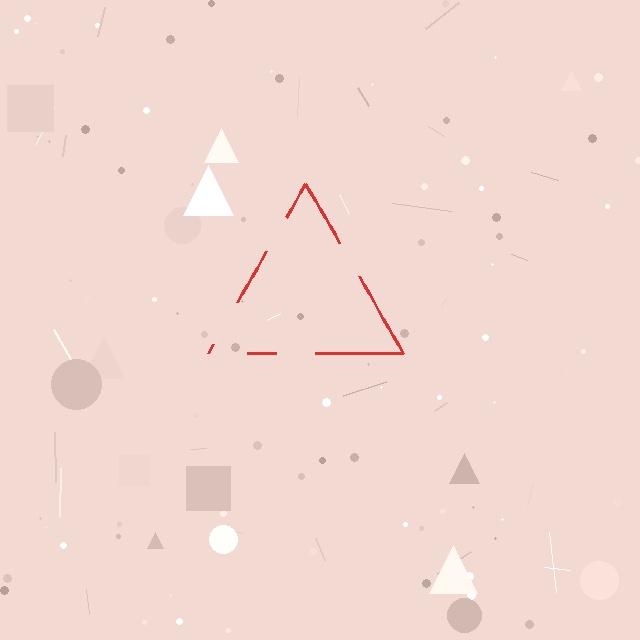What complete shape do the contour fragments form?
The contour fragments form a triangle.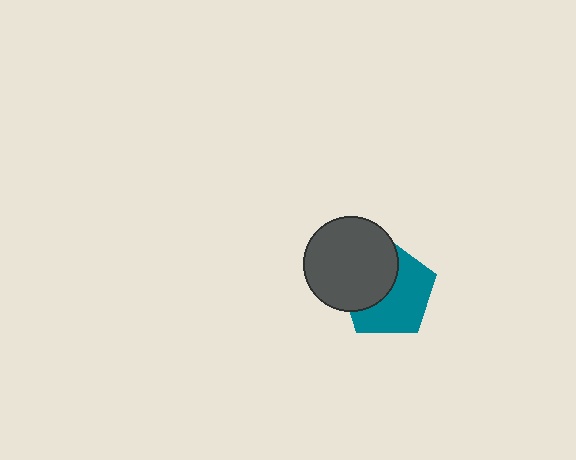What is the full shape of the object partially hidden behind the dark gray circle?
The partially hidden object is a teal pentagon.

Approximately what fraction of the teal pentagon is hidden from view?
Roughly 43% of the teal pentagon is hidden behind the dark gray circle.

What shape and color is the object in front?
The object in front is a dark gray circle.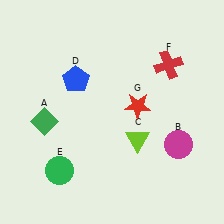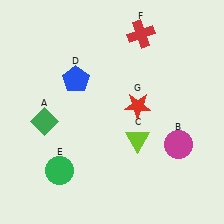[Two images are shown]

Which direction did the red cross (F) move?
The red cross (F) moved up.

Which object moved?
The red cross (F) moved up.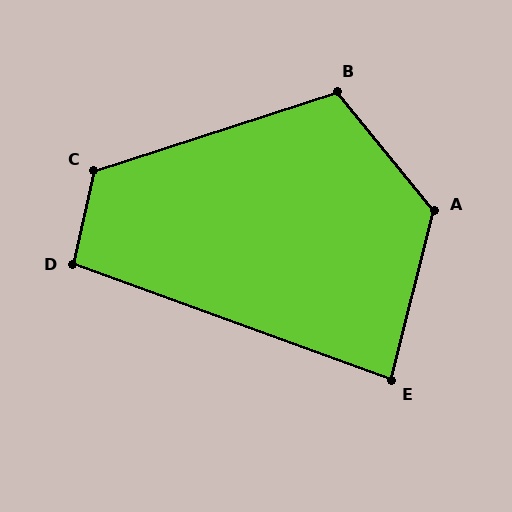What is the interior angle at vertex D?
Approximately 97 degrees (obtuse).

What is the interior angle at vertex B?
Approximately 111 degrees (obtuse).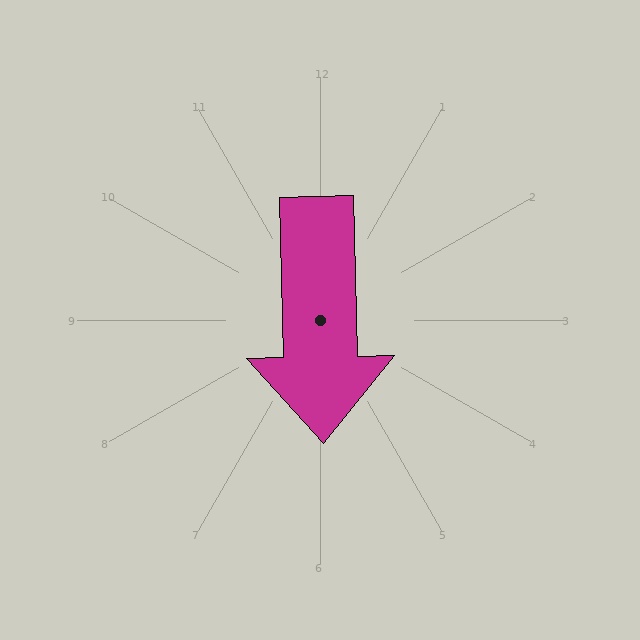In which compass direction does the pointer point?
South.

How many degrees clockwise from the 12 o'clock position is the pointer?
Approximately 179 degrees.